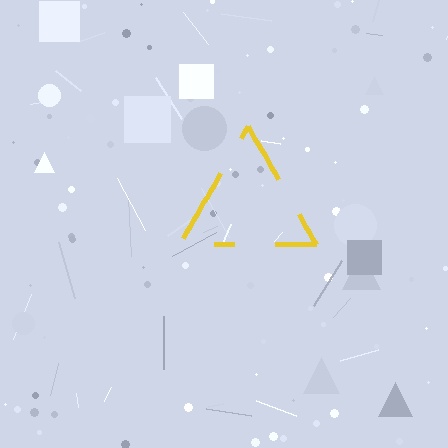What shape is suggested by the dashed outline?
The dashed outline suggests a triangle.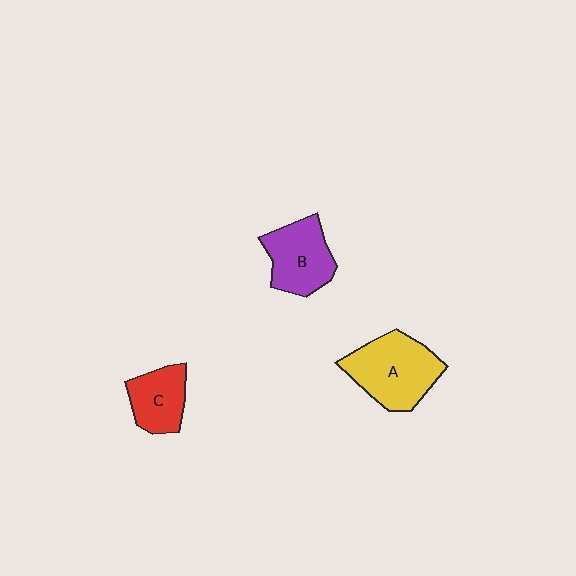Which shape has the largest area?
Shape A (yellow).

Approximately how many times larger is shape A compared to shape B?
Approximately 1.3 times.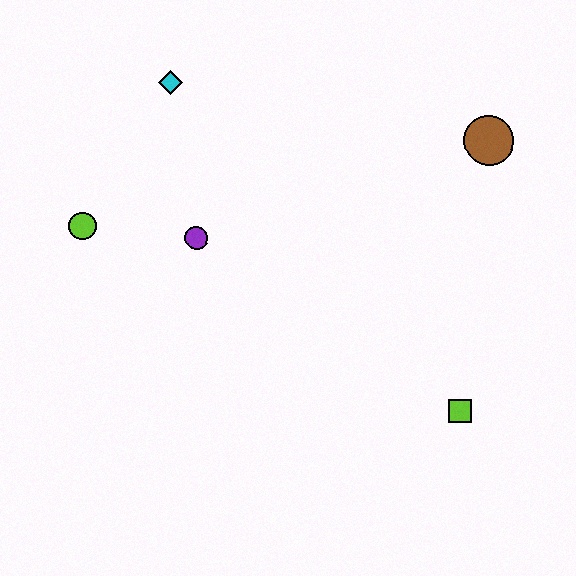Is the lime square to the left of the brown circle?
Yes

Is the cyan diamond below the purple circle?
No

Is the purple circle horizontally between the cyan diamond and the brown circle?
Yes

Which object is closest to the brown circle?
The lime square is closest to the brown circle.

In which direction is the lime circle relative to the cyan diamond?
The lime circle is below the cyan diamond.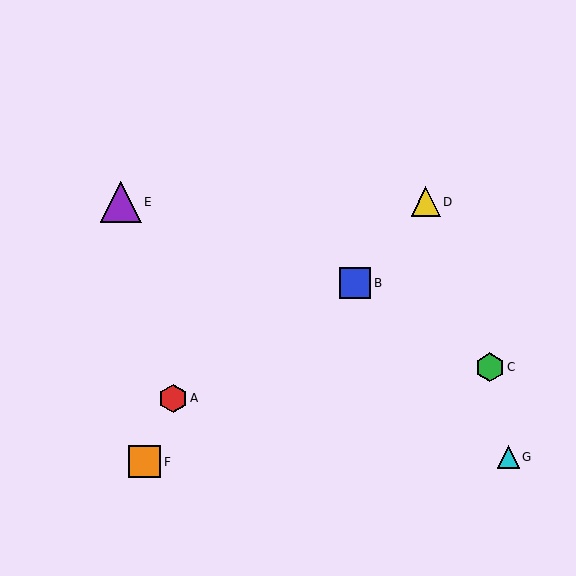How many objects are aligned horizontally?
2 objects (D, E) are aligned horizontally.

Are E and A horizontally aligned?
No, E is at y≈202 and A is at y≈398.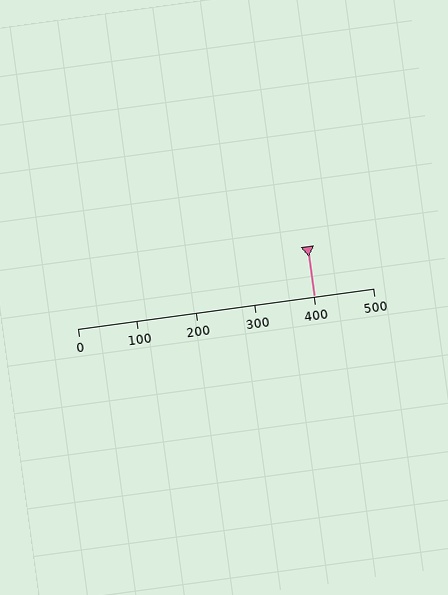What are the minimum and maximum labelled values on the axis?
The axis runs from 0 to 500.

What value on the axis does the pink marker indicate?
The marker indicates approximately 400.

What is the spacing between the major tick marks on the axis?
The major ticks are spaced 100 apart.